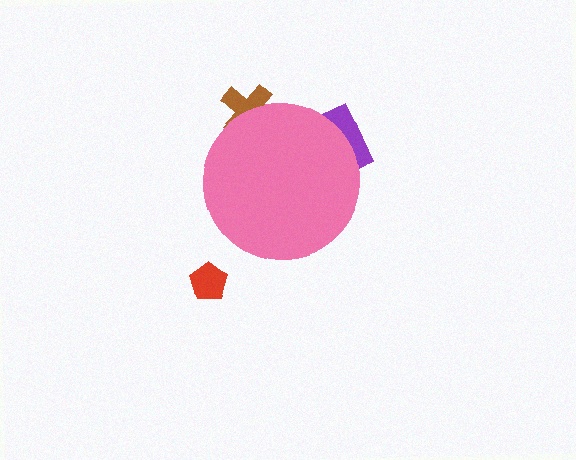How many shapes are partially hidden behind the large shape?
2 shapes are partially hidden.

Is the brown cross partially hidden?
Yes, the brown cross is partially hidden behind the pink circle.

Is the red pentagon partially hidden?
No, the red pentagon is fully visible.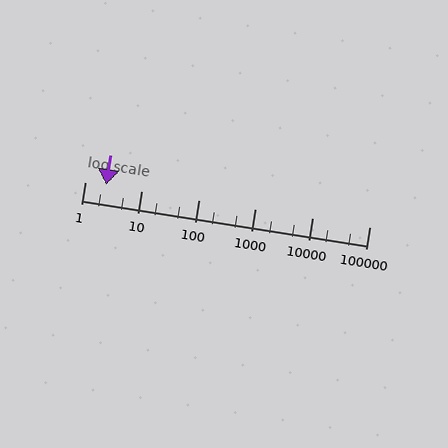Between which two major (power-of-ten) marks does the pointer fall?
The pointer is between 1 and 10.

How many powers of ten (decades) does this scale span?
The scale spans 5 decades, from 1 to 100000.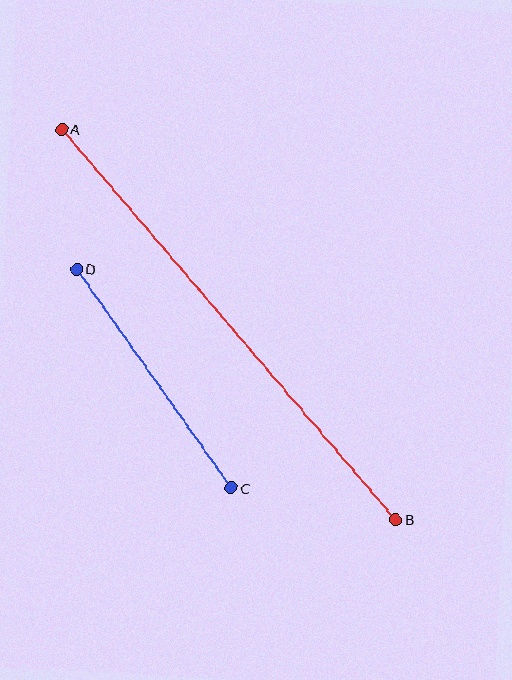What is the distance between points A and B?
The distance is approximately 514 pixels.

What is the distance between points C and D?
The distance is approximately 268 pixels.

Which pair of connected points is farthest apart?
Points A and B are farthest apart.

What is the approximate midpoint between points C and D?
The midpoint is at approximately (154, 379) pixels.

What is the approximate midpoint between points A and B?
The midpoint is at approximately (229, 324) pixels.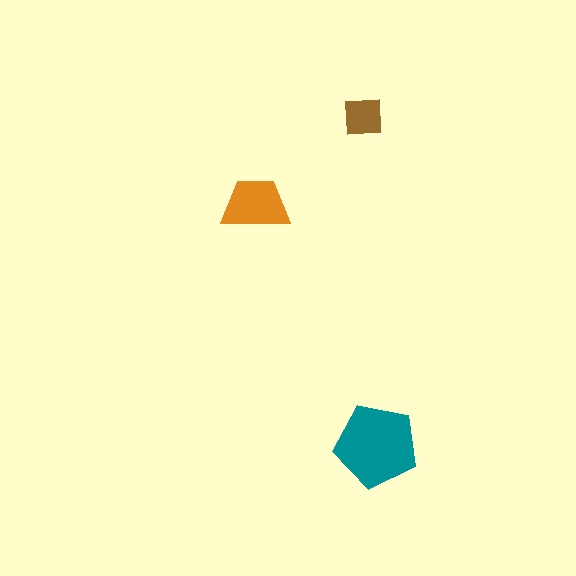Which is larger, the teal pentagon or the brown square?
The teal pentagon.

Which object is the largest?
The teal pentagon.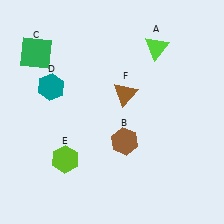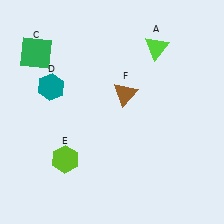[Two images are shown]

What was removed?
The brown hexagon (B) was removed in Image 2.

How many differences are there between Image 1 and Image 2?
There is 1 difference between the two images.